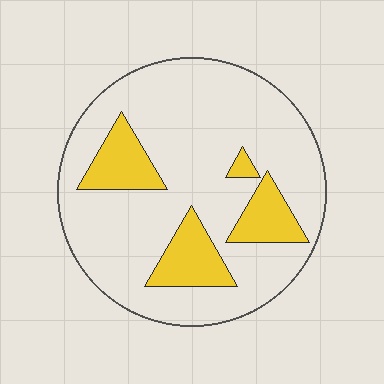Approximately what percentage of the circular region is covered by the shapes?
Approximately 20%.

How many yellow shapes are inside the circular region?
4.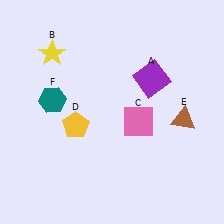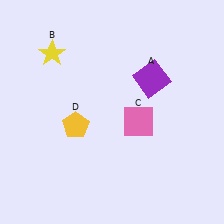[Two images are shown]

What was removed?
The brown triangle (E), the teal hexagon (F) were removed in Image 2.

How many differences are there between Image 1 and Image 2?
There are 2 differences between the two images.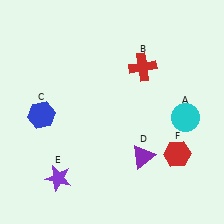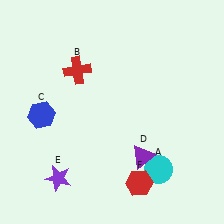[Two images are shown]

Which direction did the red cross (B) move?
The red cross (B) moved left.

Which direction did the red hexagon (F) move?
The red hexagon (F) moved left.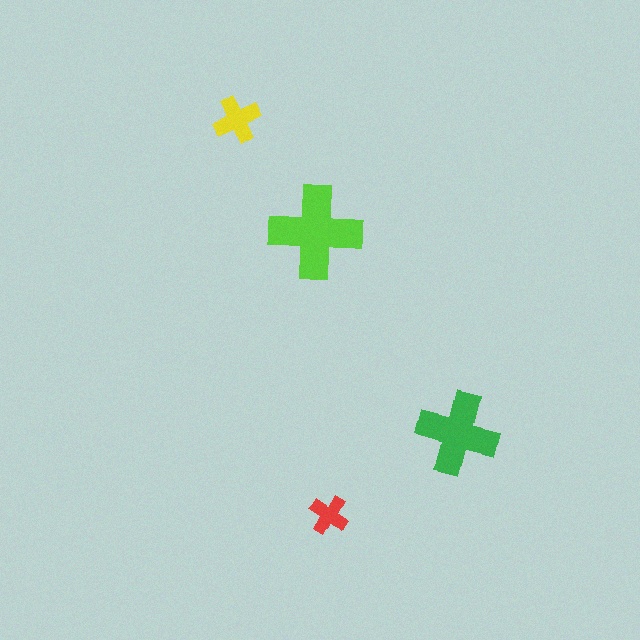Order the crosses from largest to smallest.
the lime one, the green one, the yellow one, the red one.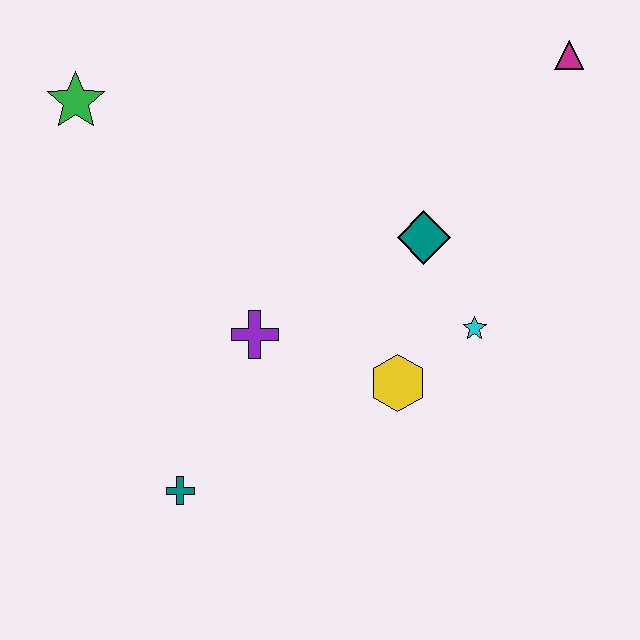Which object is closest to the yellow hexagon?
The cyan star is closest to the yellow hexagon.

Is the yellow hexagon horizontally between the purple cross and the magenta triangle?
Yes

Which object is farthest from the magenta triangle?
The teal cross is farthest from the magenta triangle.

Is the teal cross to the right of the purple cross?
No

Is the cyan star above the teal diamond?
No